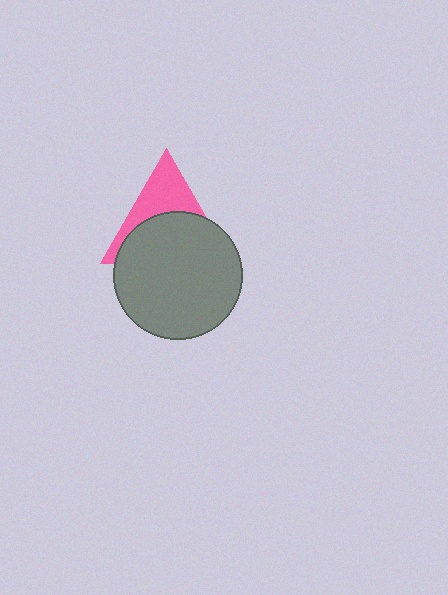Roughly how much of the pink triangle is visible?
A small part of it is visible (roughly 41%).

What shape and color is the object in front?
The object in front is a gray circle.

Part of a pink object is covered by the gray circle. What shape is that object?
It is a triangle.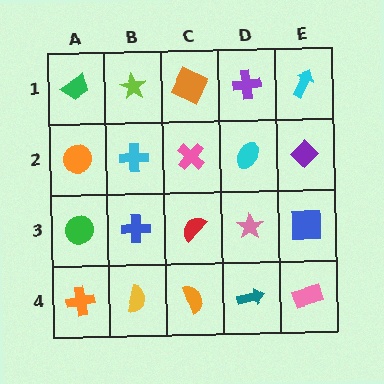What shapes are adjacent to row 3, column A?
An orange circle (row 2, column A), an orange cross (row 4, column A), a blue cross (row 3, column B).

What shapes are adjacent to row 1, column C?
A pink cross (row 2, column C), a lime star (row 1, column B), a purple cross (row 1, column D).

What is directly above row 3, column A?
An orange circle.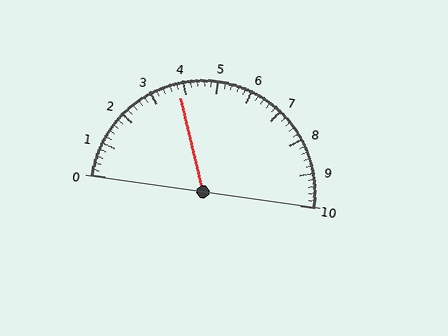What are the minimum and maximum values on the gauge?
The gauge ranges from 0 to 10.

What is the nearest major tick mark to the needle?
The nearest major tick mark is 4.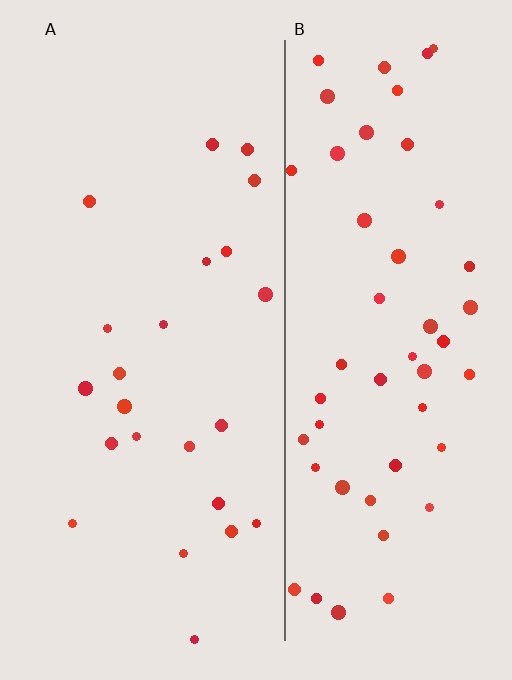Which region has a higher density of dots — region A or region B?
B (the right).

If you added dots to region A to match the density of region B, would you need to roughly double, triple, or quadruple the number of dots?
Approximately double.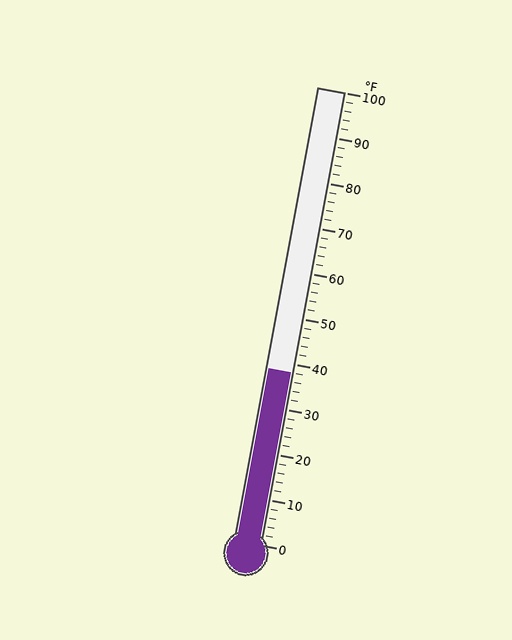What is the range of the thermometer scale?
The thermometer scale ranges from 0°F to 100°F.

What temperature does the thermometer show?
The thermometer shows approximately 38°F.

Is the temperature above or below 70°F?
The temperature is below 70°F.